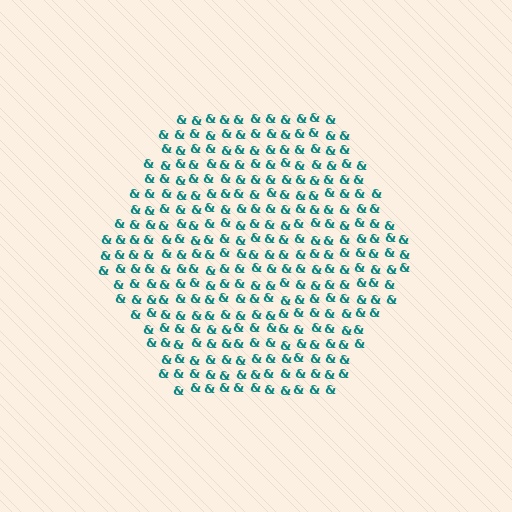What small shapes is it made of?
It is made of small ampersands.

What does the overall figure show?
The overall figure shows a hexagon.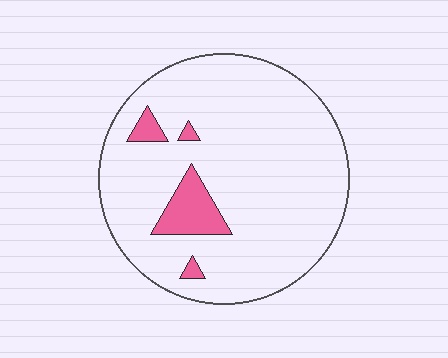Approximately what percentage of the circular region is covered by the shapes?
Approximately 10%.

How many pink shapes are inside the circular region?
4.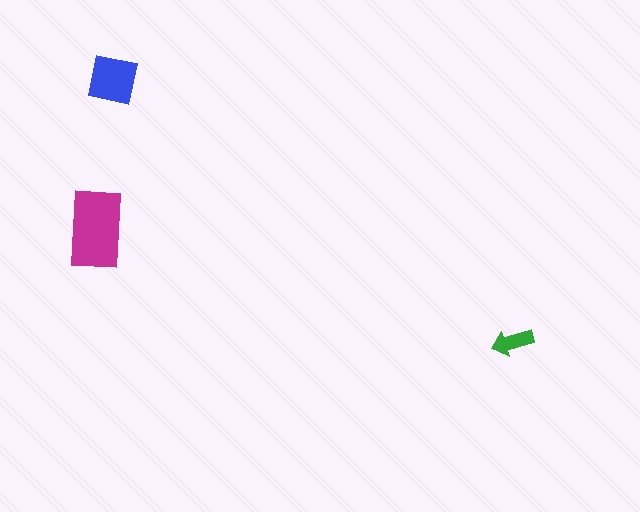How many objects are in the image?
There are 3 objects in the image.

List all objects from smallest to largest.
The green arrow, the blue square, the magenta rectangle.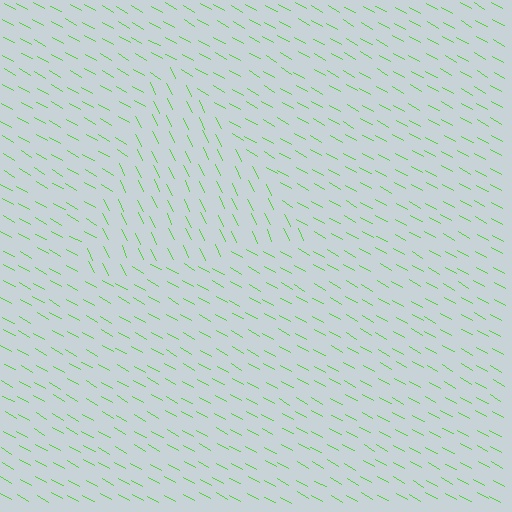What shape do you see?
I see a triangle.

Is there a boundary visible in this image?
Yes, there is a texture boundary formed by a change in line orientation.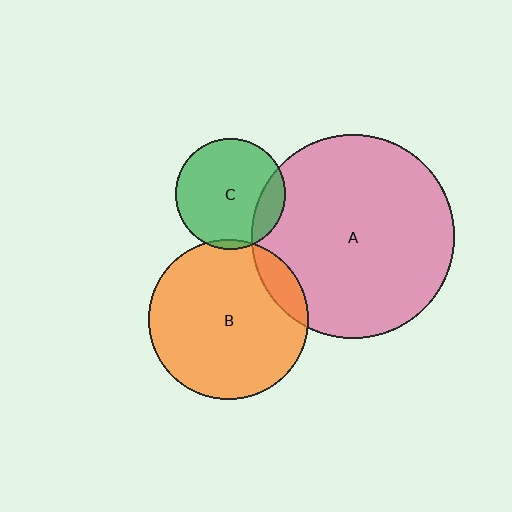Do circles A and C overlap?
Yes.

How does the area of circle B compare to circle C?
Approximately 2.1 times.